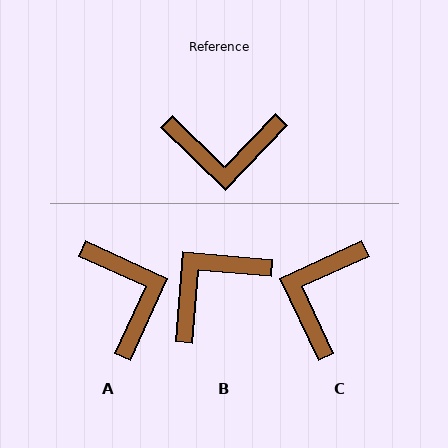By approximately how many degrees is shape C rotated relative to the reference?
Approximately 111 degrees clockwise.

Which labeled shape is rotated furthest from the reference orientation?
B, about 141 degrees away.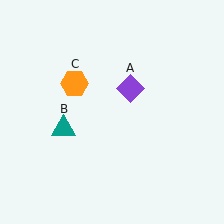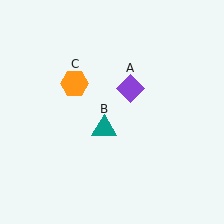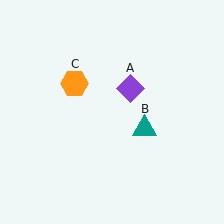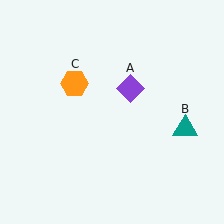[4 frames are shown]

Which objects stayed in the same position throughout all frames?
Purple diamond (object A) and orange hexagon (object C) remained stationary.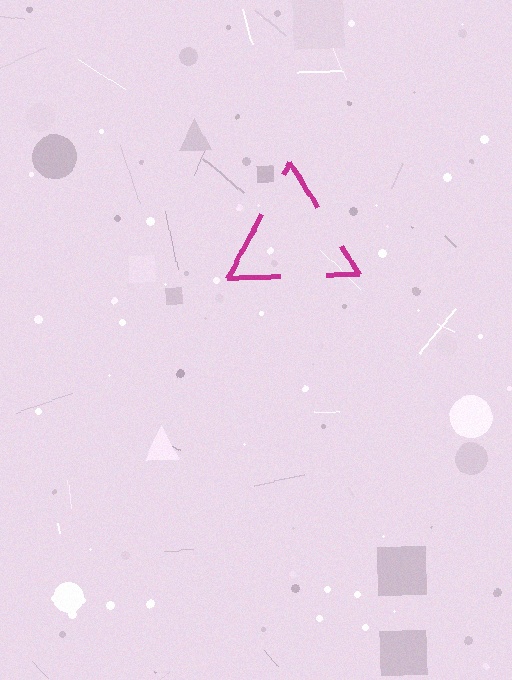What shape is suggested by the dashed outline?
The dashed outline suggests a triangle.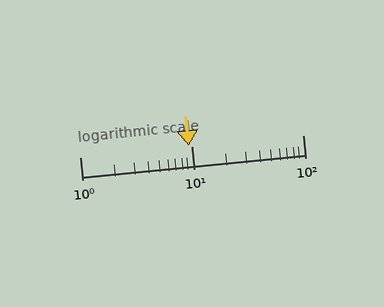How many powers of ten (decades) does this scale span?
The scale spans 2 decades, from 1 to 100.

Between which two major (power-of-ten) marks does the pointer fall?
The pointer is between 1 and 10.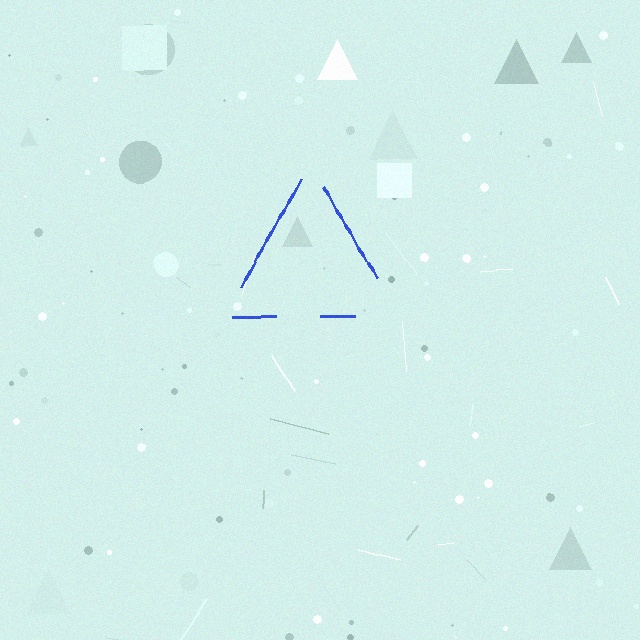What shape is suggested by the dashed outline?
The dashed outline suggests a triangle.